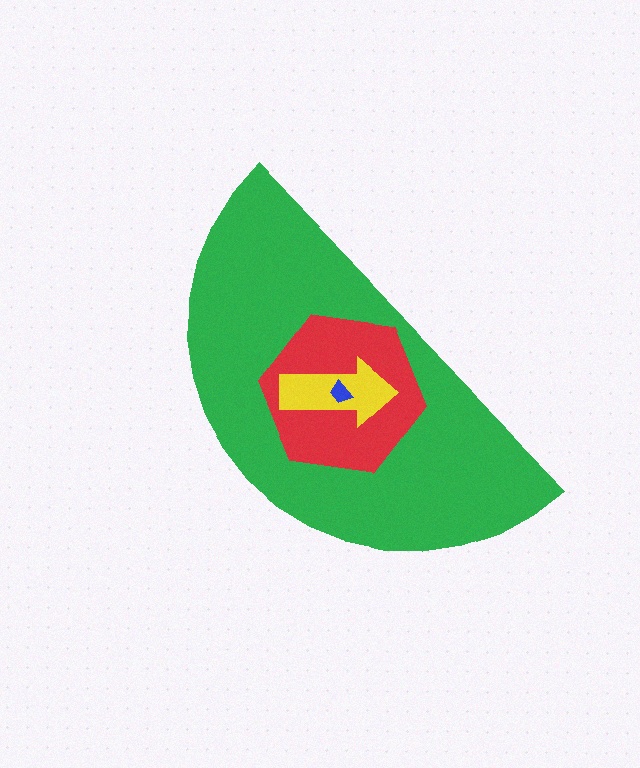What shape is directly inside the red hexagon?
The yellow arrow.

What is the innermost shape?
The blue trapezoid.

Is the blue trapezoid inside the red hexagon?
Yes.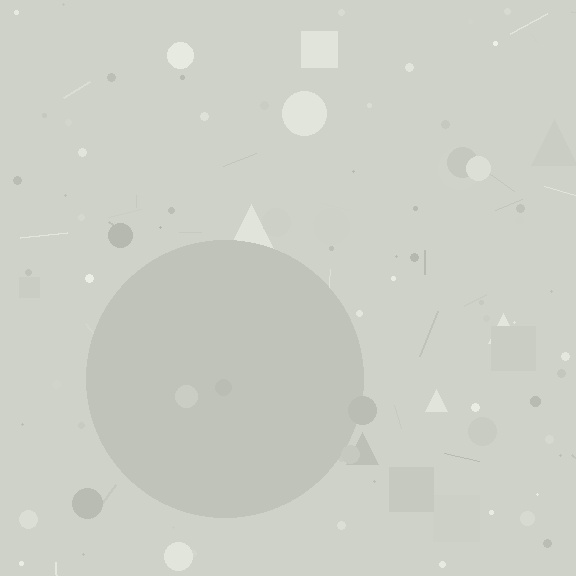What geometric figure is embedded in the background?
A circle is embedded in the background.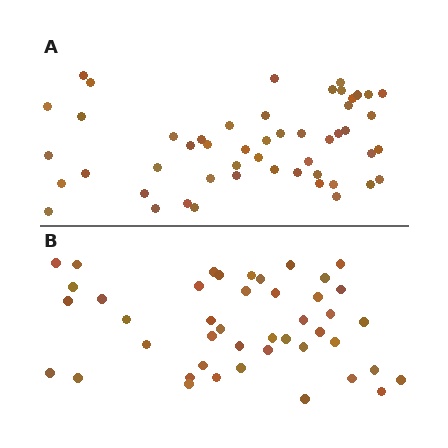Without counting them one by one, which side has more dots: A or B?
Region A (the top region) has more dots.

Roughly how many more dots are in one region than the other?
Region A has roughly 8 or so more dots than region B.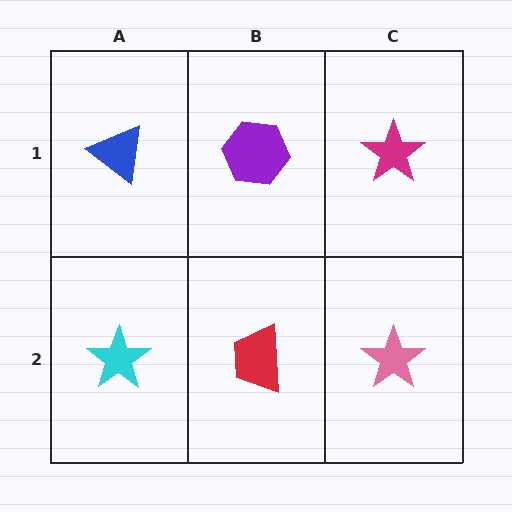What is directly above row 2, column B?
A purple hexagon.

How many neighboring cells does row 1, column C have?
2.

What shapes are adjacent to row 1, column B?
A red trapezoid (row 2, column B), a blue triangle (row 1, column A), a magenta star (row 1, column C).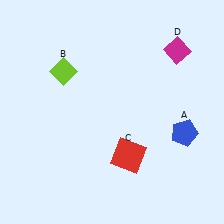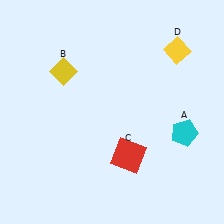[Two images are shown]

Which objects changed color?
A changed from blue to cyan. B changed from lime to yellow. D changed from magenta to yellow.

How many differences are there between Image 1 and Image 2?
There are 3 differences between the two images.